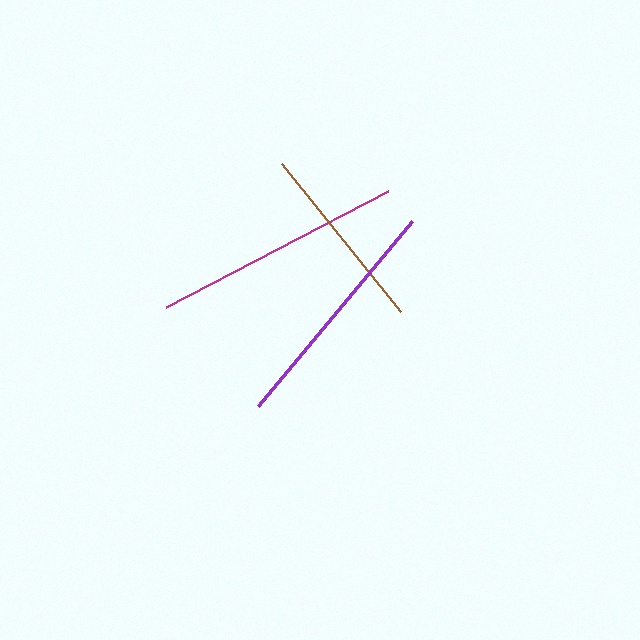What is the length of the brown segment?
The brown segment is approximately 190 pixels long.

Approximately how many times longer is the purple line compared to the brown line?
The purple line is approximately 1.3 times the length of the brown line.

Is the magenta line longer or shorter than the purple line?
The magenta line is longer than the purple line.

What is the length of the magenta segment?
The magenta segment is approximately 250 pixels long.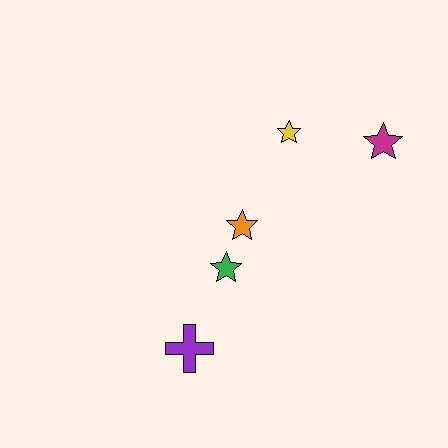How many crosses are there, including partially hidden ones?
There is 1 cross.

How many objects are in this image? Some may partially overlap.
There are 5 objects.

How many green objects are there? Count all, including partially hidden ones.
There is 1 green object.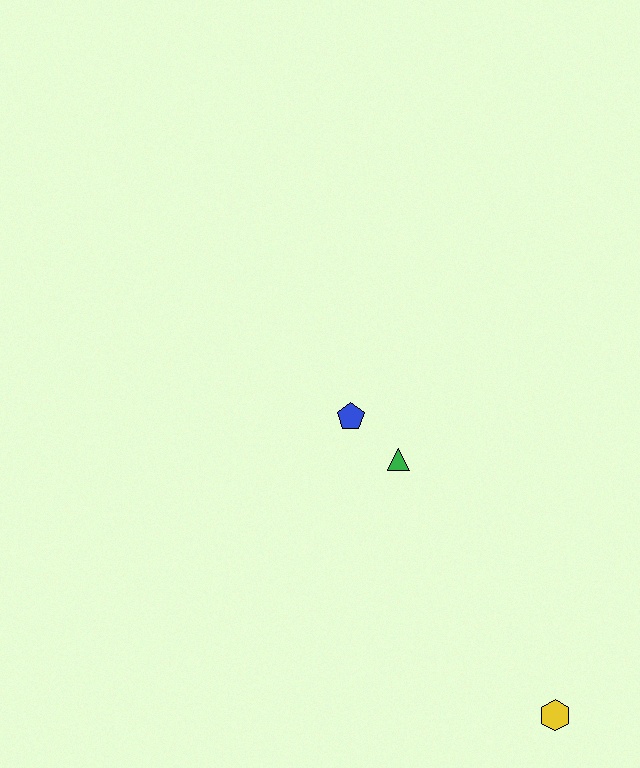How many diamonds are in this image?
There are no diamonds.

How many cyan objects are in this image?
There are no cyan objects.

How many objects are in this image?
There are 3 objects.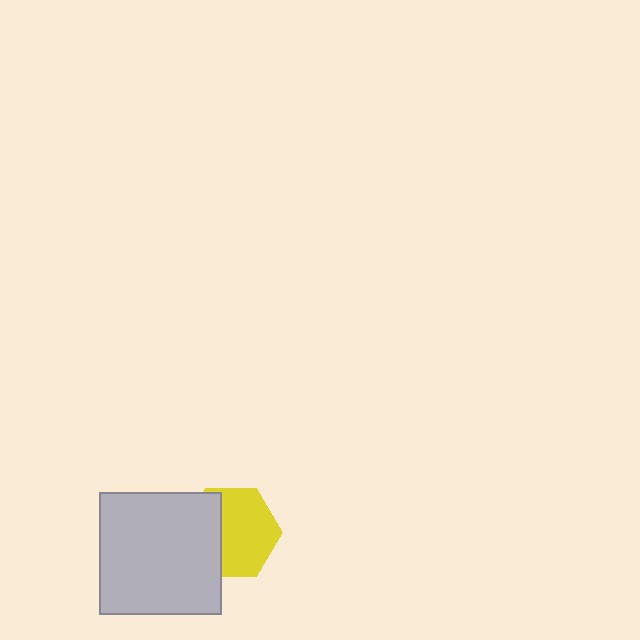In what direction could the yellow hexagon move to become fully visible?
The yellow hexagon could move right. That would shift it out from behind the light gray square entirely.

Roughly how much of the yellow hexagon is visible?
About half of it is visible (roughly 64%).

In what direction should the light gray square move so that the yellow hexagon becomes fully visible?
The light gray square should move left. That is the shortest direction to clear the overlap and leave the yellow hexagon fully visible.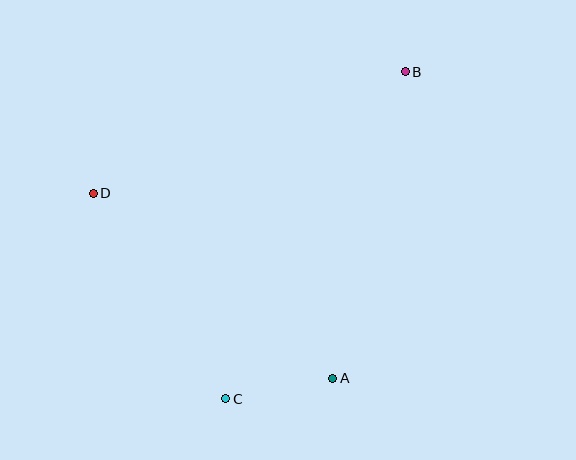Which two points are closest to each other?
Points A and C are closest to each other.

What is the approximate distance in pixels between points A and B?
The distance between A and B is approximately 315 pixels.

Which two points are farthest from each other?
Points B and C are farthest from each other.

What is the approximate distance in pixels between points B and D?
The distance between B and D is approximately 335 pixels.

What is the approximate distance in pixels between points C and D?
The distance between C and D is approximately 244 pixels.